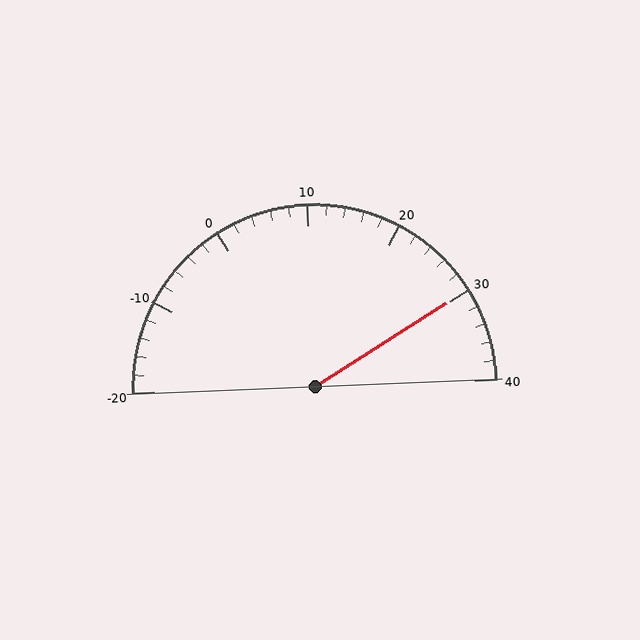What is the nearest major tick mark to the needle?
The nearest major tick mark is 30.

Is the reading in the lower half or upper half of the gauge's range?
The reading is in the upper half of the range (-20 to 40).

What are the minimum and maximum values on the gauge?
The gauge ranges from -20 to 40.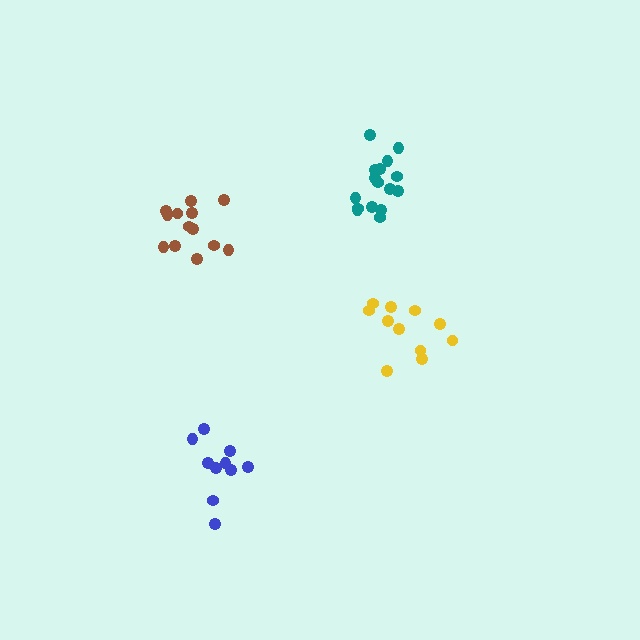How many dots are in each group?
Group 1: 11 dots, Group 2: 16 dots, Group 3: 13 dots, Group 4: 10 dots (50 total).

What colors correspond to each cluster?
The clusters are colored: yellow, teal, brown, blue.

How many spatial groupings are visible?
There are 4 spatial groupings.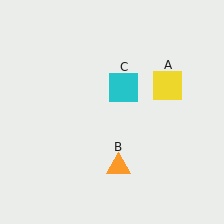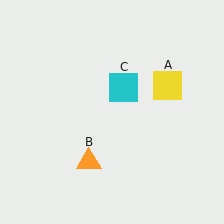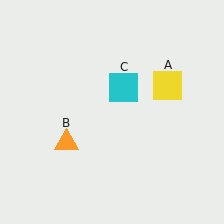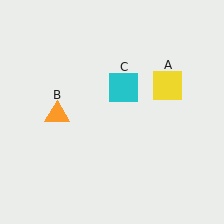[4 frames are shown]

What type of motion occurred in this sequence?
The orange triangle (object B) rotated clockwise around the center of the scene.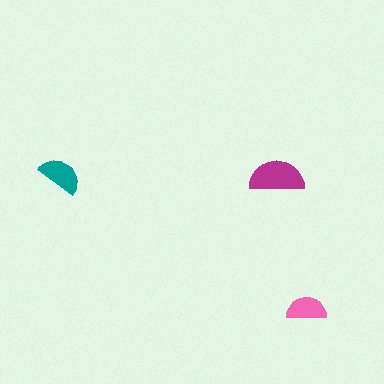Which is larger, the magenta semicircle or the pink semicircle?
The magenta one.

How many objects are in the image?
There are 3 objects in the image.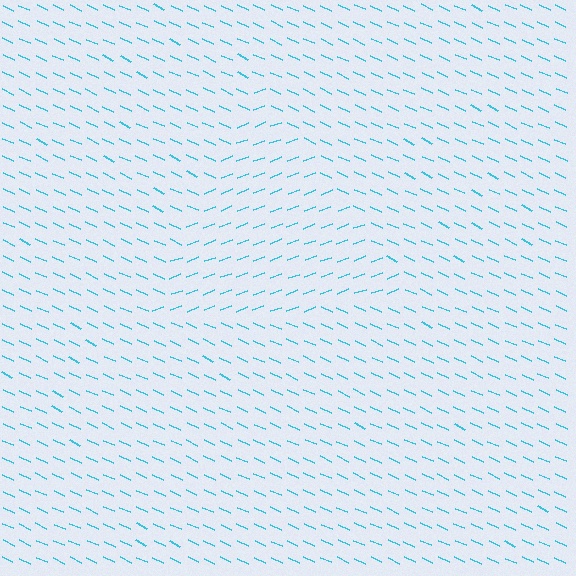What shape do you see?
I see a triangle.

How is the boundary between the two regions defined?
The boundary is defined purely by a change in line orientation (approximately 45 degrees difference). All lines are the same color and thickness.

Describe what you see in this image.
The image is filled with small cyan line segments. A triangle region in the image has lines oriented differently from the surrounding lines, creating a visible texture boundary.